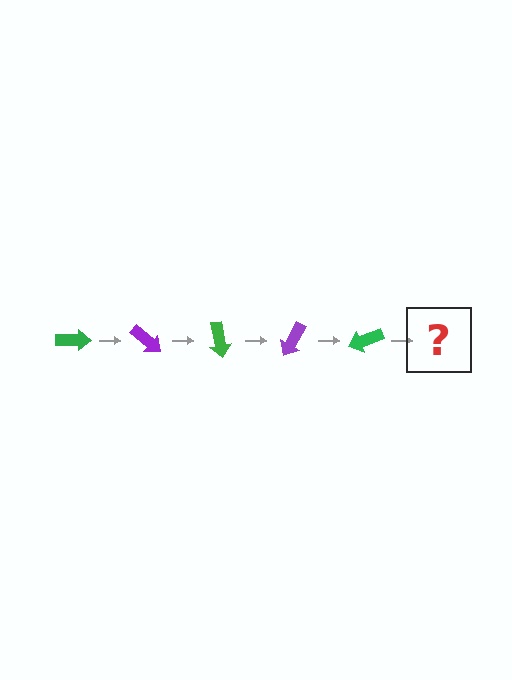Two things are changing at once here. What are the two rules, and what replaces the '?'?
The two rules are that it rotates 40 degrees each step and the color cycles through green and purple. The '?' should be a purple arrow, rotated 200 degrees from the start.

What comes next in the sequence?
The next element should be a purple arrow, rotated 200 degrees from the start.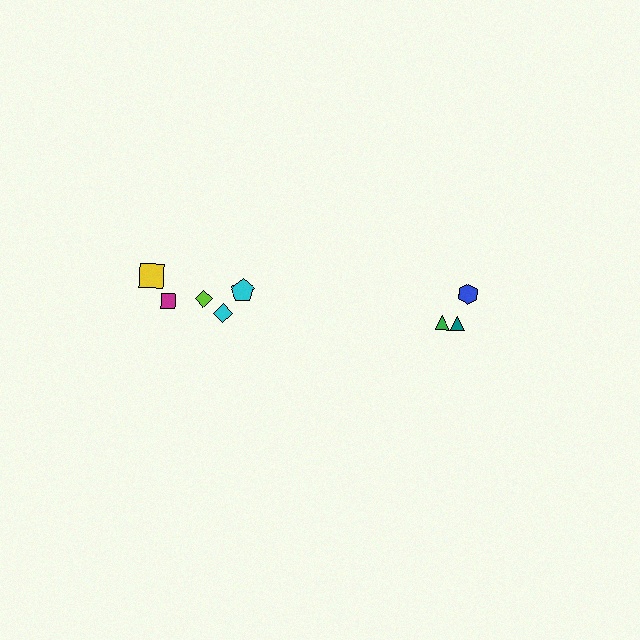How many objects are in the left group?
There are 5 objects.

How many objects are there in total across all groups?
There are 8 objects.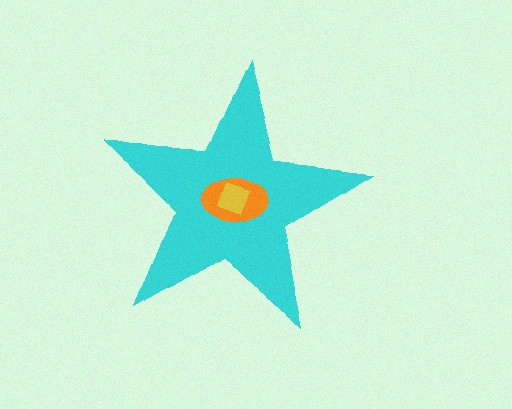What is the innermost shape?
The yellow square.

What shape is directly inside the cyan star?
The orange ellipse.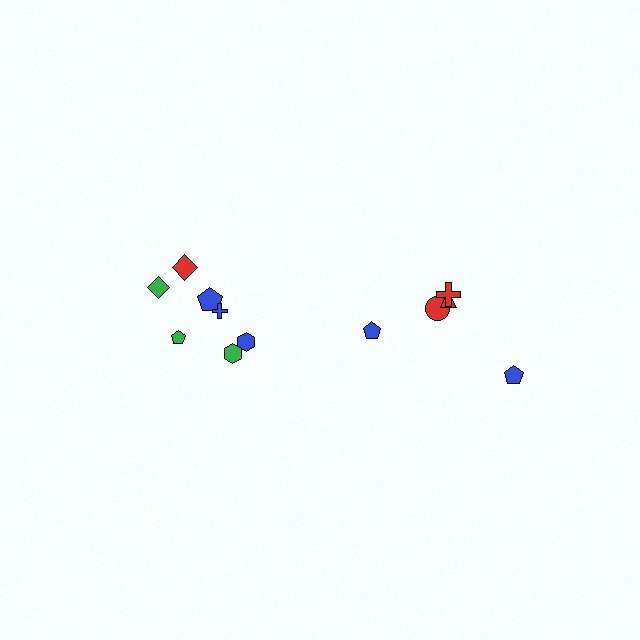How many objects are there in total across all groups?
There are 12 objects.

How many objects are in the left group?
There are 7 objects.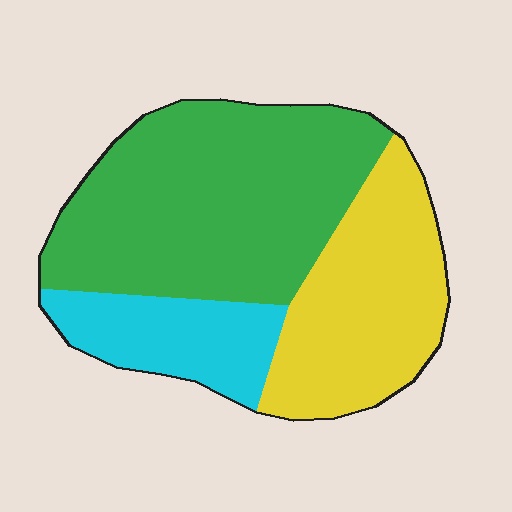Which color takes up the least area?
Cyan, at roughly 15%.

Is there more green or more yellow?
Green.